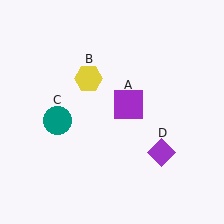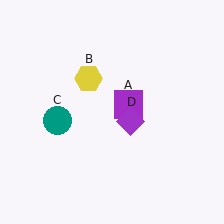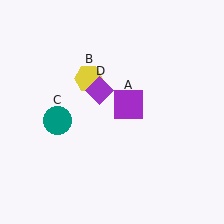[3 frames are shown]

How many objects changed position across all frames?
1 object changed position: purple diamond (object D).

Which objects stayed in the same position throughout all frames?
Purple square (object A) and yellow hexagon (object B) and teal circle (object C) remained stationary.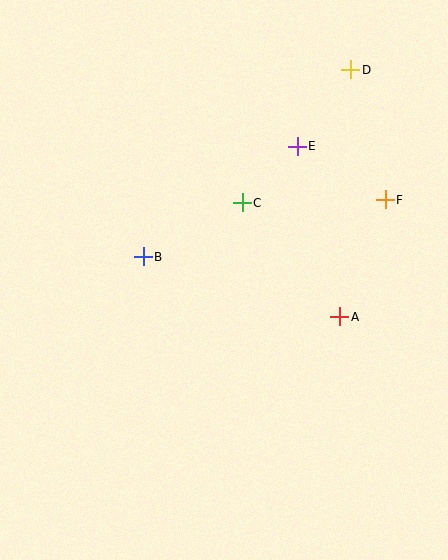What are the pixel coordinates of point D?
Point D is at (351, 70).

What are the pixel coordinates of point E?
Point E is at (297, 146).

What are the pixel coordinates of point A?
Point A is at (340, 317).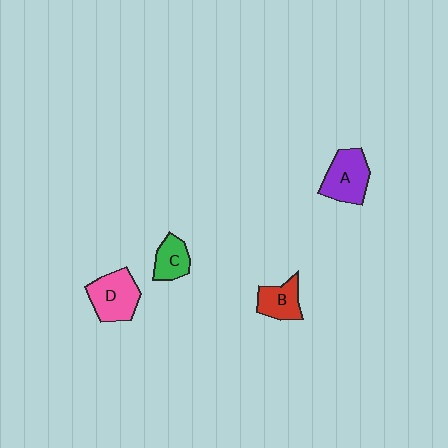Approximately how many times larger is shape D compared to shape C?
Approximately 1.6 times.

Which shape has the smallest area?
Shape C (green).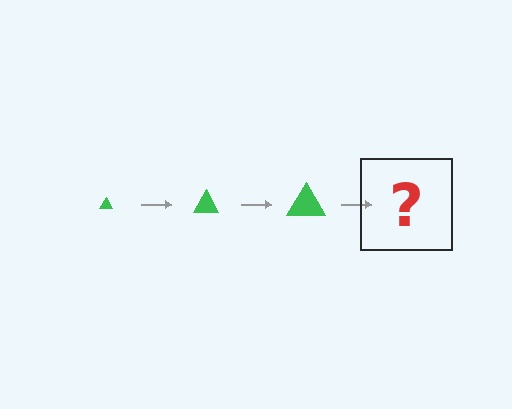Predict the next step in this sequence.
The next step is a green triangle, larger than the previous one.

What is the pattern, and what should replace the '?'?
The pattern is that the triangle gets progressively larger each step. The '?' should be a green triangle, larger than the previous one.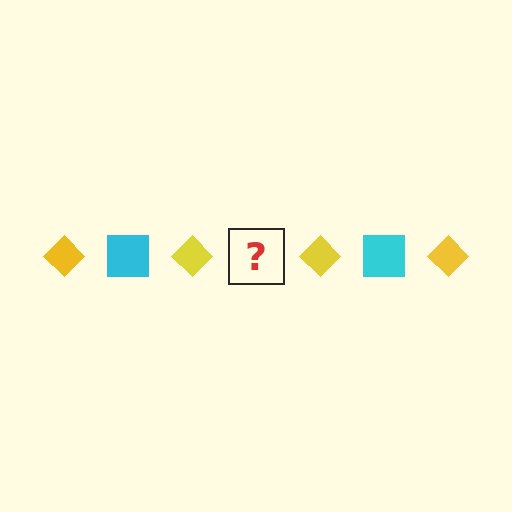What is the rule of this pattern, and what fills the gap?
The rule is that the pattern alternates between yellow diamond and cyan square. The gap should be filled with a cyan square.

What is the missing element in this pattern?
The missing element is a cyan square.